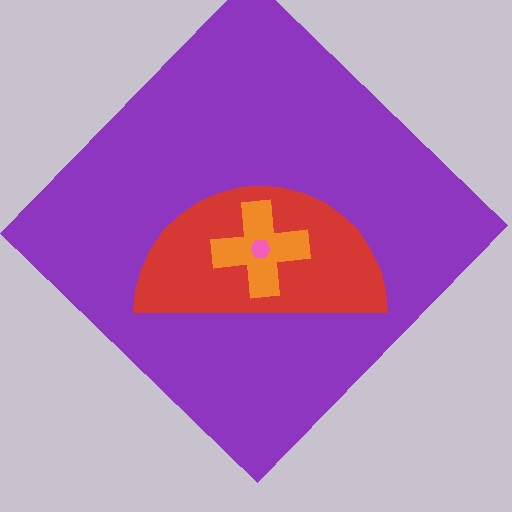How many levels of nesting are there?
4.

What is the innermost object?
The pink hexagon.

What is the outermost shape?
The purple diamond.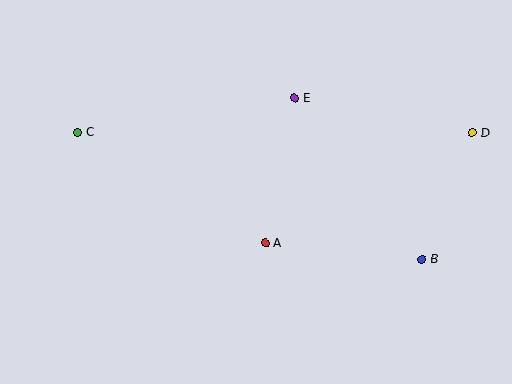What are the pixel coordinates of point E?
Point E is at (294, 98).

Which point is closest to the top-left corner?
Point C is closest to the top-left corner.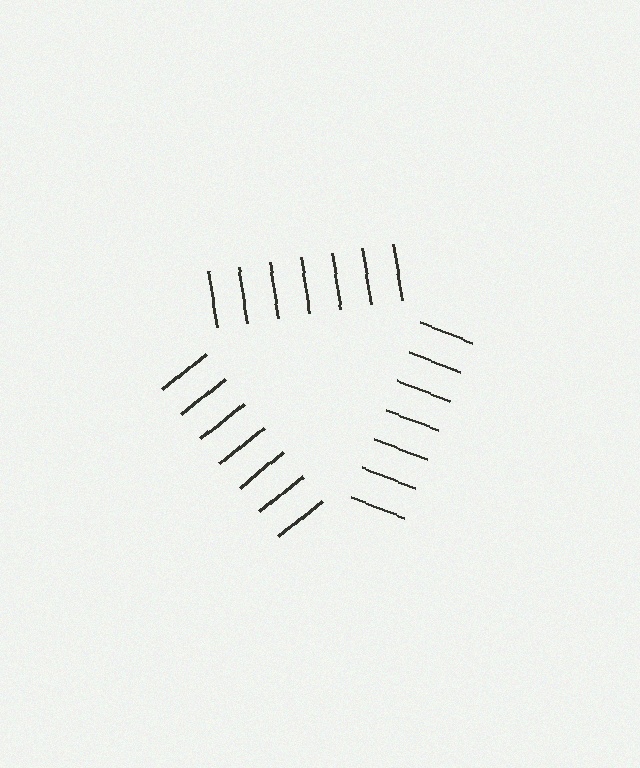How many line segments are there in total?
21 — 7 along each of the 3 edges.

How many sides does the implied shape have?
3 sides — the line-ends trace a triangle.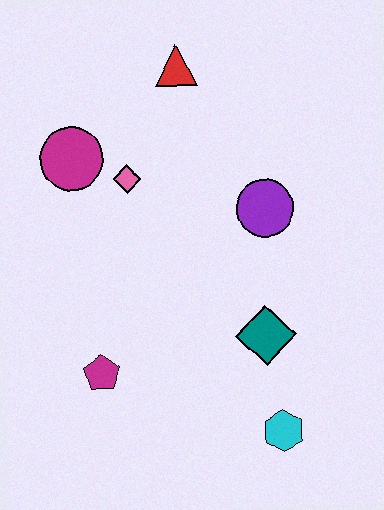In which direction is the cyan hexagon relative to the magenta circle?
The cyan hexagon is below the magenta circle.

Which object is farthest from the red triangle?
The cyan hexagon is farthest from the red triangle.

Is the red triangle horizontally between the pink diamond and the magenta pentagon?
No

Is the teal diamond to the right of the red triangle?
Yes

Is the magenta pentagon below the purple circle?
Yes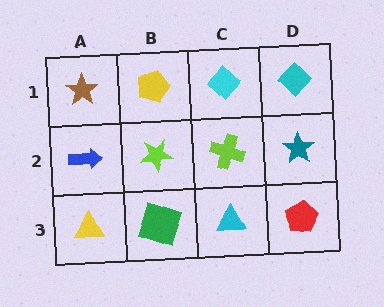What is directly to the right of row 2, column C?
A teal star.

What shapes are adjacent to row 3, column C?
A lime cross (row 2, column C), a green square (row 3, column B), a red pentagon (row 3, column D).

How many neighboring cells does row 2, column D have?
3.